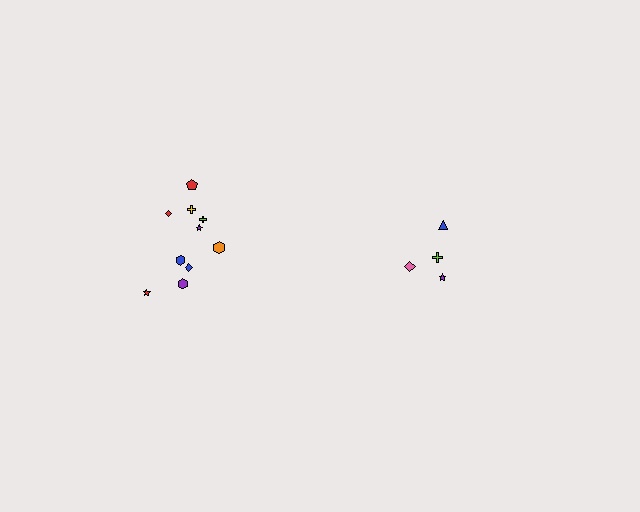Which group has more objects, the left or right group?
The left group.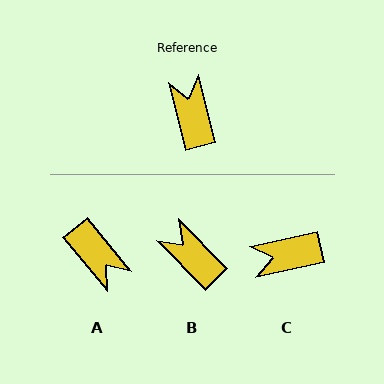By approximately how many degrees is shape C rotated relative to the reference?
Approximately 88 degrees counter-clockwise.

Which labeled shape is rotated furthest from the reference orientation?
A, about 155 degrees away.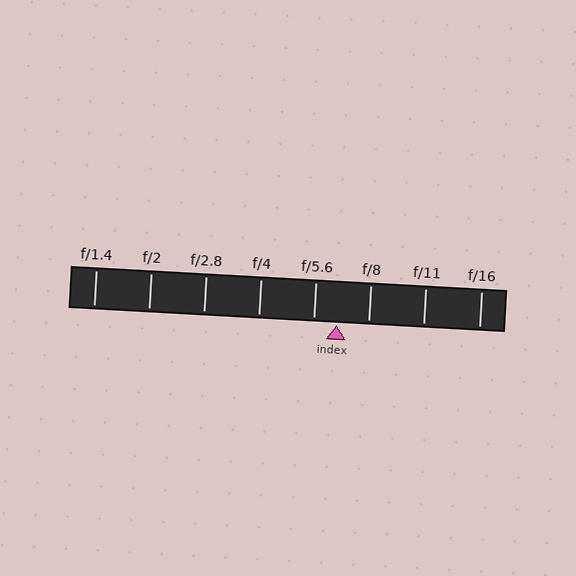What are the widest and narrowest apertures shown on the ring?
The widest aperture shown is f/1.4 and the narrowest is f/16.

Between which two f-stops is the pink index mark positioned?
The index mark is between f/5.6 and f/8.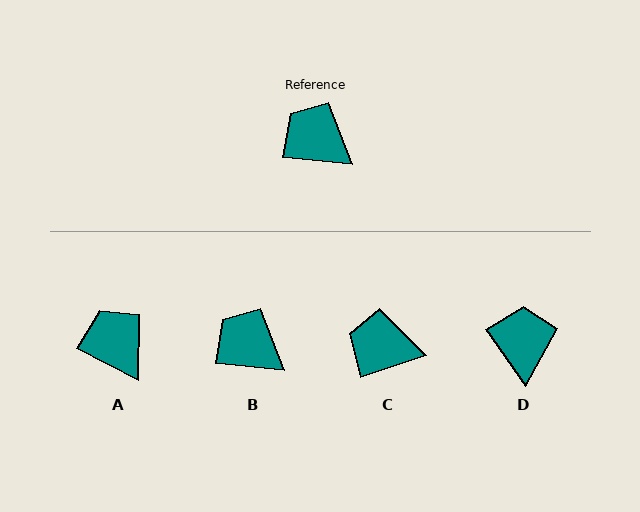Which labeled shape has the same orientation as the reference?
B.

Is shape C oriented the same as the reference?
No, it is off by about 23 degrees.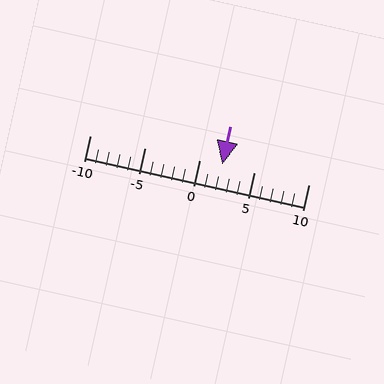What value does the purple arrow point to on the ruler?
The purple arrow points to approximately 2.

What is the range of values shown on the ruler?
The ruler shows values from -10 to 10.